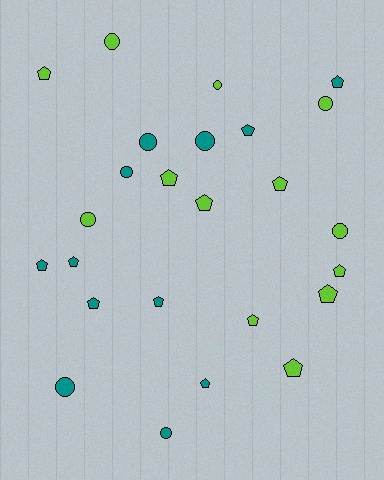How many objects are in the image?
There are 25 objects.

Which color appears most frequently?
Lime, with 13 objects.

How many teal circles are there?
There are 5 teal circles.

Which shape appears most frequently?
Pentagon, with 15 objects.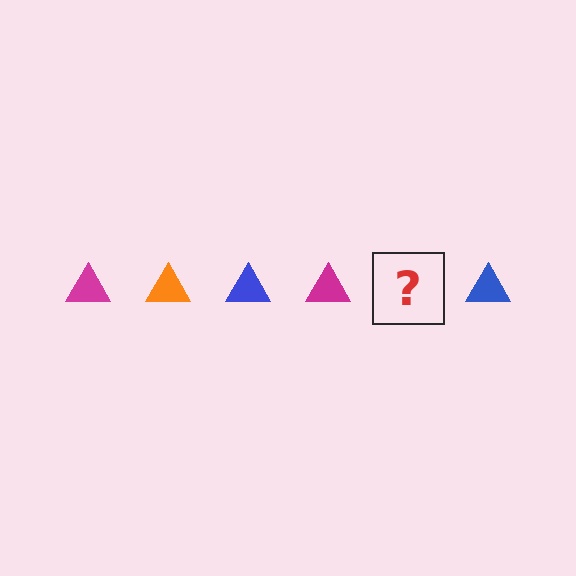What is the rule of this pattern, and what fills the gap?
The rule is that the pattern cycles through magenta, orange, blue triangles. The gap should be filled with an orange triangle.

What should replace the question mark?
The question mark should be replaced with an orange triangle.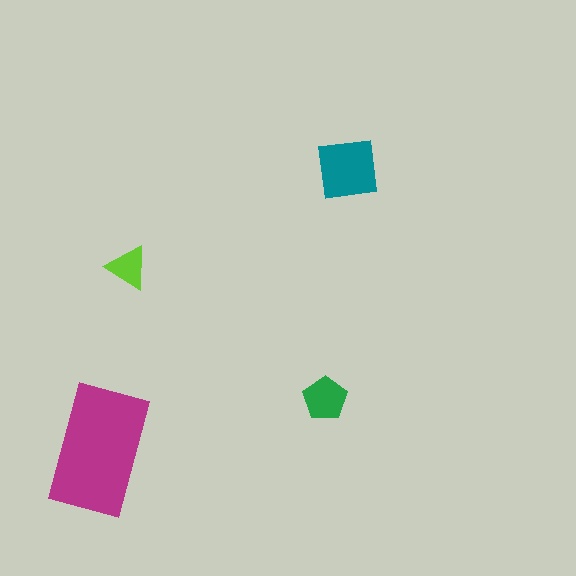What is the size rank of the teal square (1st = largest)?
2nd.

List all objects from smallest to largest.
The lime triangle, the green pentagon, the teal square, the magenta rectangle.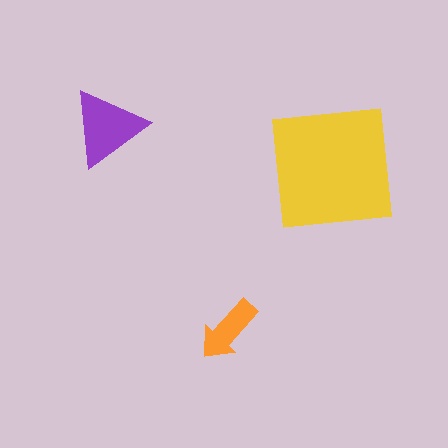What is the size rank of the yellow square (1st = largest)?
1st.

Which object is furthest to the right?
The yellow square is rightmost.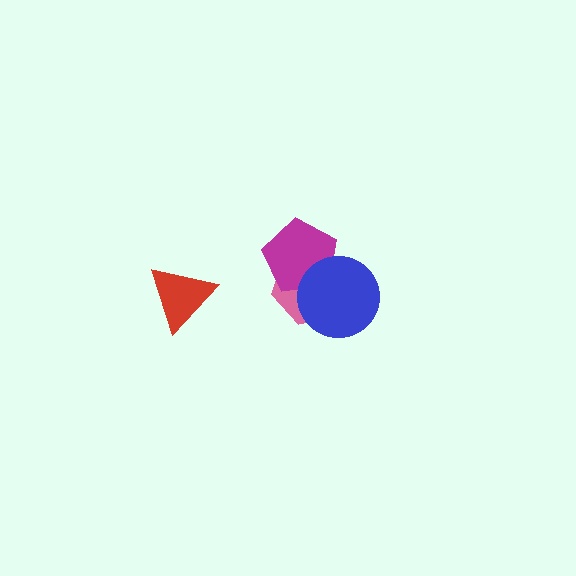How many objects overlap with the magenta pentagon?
2 objects overlap with the magenta pentagon.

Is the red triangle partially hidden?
No, no other shape covers it.